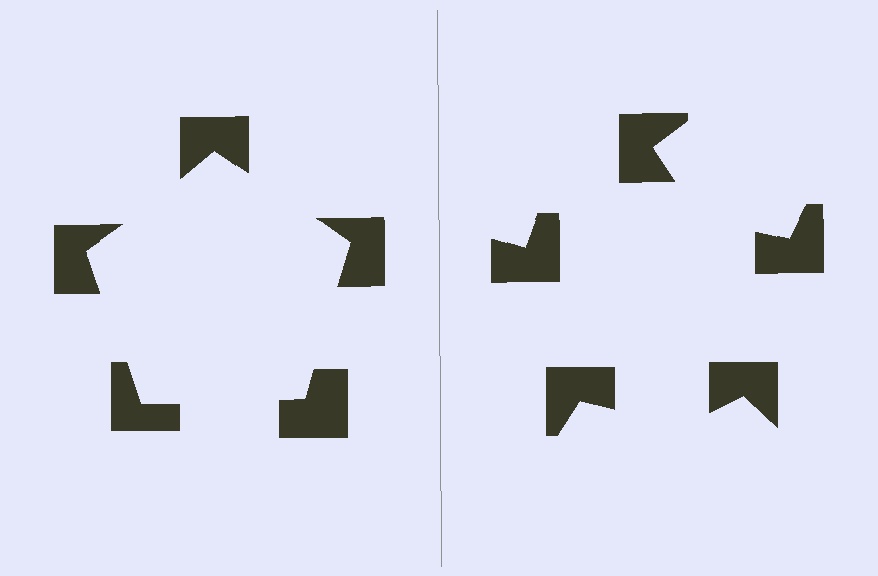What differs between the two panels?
The notched squares are positioned identically on both sides; only the wedge orientations differ. On the left they align to a pentagon; on the right they are misaligned.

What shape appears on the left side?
An illusory pentagon.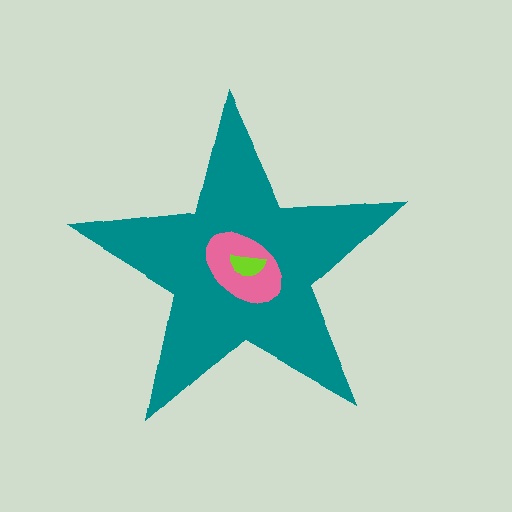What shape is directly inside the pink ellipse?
The lime semicircle.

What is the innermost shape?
The lime semicircle.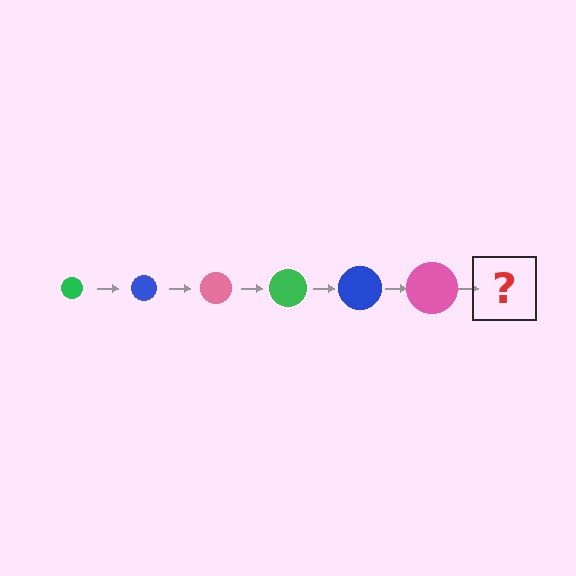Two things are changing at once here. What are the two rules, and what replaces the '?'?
The two rules are that the circle grows larger each step and the color cycles through green, blue, and pink. The '?' should be a green circle, larger than the previous one.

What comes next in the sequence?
The next element should be a green circle, larger than the previous one.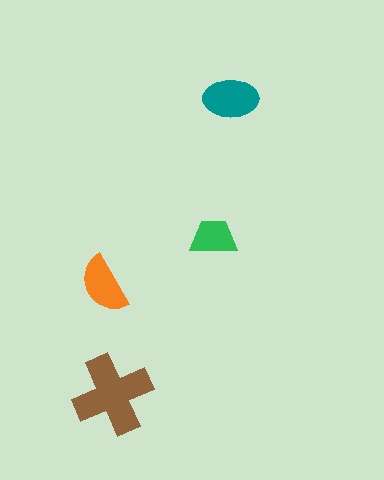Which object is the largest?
The brown cross.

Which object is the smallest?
The green trapezoid.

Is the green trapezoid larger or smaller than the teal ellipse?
Smaller.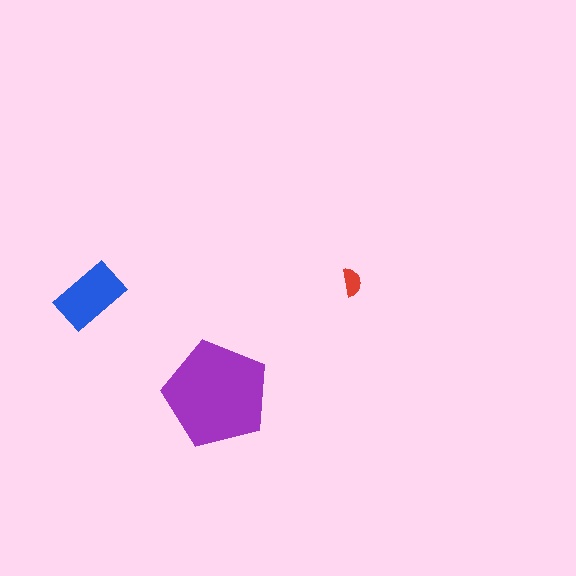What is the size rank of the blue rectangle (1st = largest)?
2nd.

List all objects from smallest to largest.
The red semicircle, the blue rectangle, the purple pentagon.